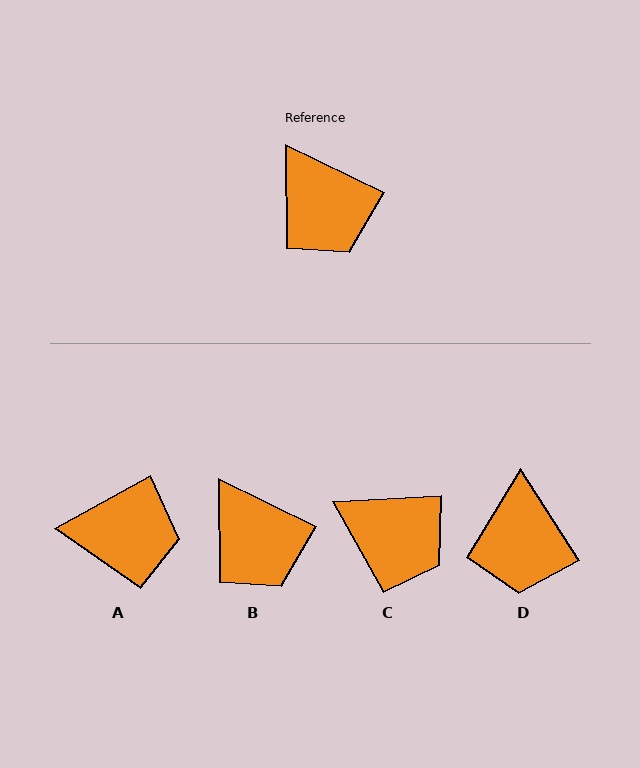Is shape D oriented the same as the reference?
No, it is off by about 32 degrees.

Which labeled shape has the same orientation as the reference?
B.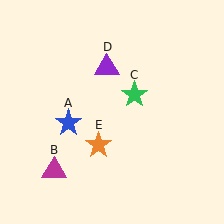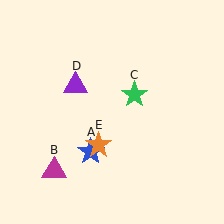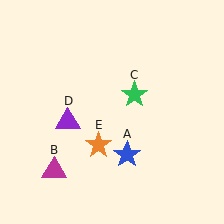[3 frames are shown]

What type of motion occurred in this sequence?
The blue star (object A), purple triangle (object D) rotated counterclockwise around the center of the scene.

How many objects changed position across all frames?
2 objects changed position: blue star (object A), purple triangle (object D).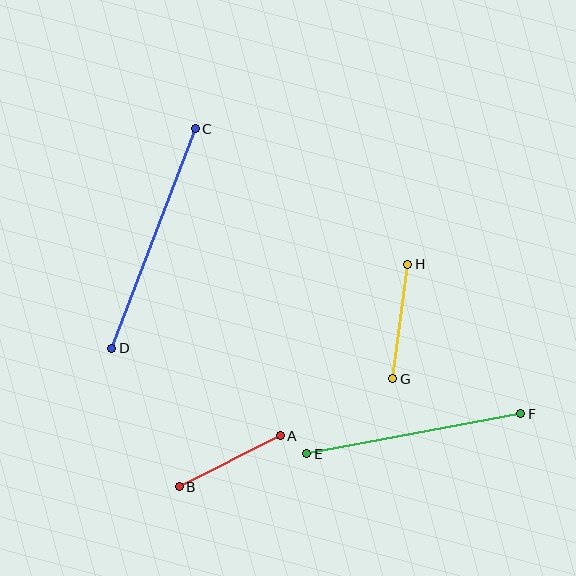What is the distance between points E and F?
The distance is approximately 218 pixels.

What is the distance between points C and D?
The distance is approximately 235 pixels.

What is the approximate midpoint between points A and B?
The midpoint is at approximately (230, 461) pixels.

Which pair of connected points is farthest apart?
Points C and D are farthest apart.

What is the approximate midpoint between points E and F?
The midpoint is at approximately (414, 434) pixels.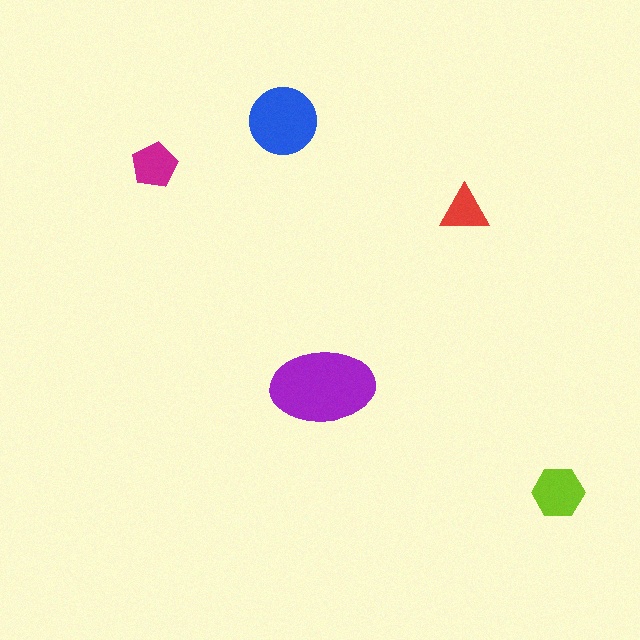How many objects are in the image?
There are 5 objects in the image.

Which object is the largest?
The purple ellipse.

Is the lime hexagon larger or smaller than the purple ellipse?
Smaller.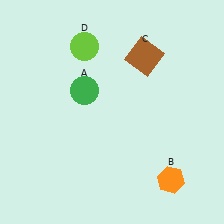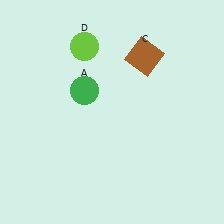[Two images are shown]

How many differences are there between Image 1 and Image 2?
There is 1 difference between the two images.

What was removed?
The orange hexagon (B) was removed in Image 2.